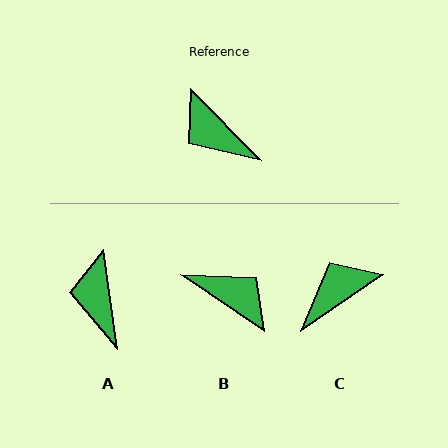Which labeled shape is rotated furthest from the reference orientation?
B, about 169 degrees away.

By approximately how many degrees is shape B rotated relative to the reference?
Approximately 169 degrees clockwise.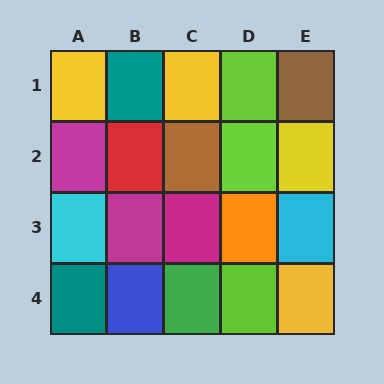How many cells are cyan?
2 cells are cyan.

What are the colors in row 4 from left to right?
Teal, blue, green, lime, yellow.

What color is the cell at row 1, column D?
Lime.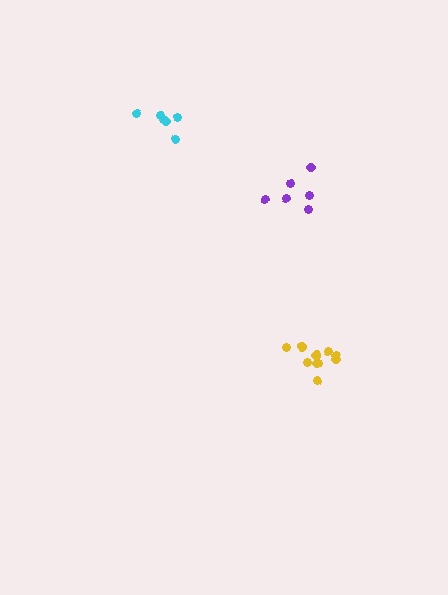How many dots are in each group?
Group 1: 6 dots, Group 2: 10 dots, Group 3: 6 dots (22 total).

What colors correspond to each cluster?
The clusters are colored: cyan, yellow, purple.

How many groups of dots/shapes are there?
There are 3 groups.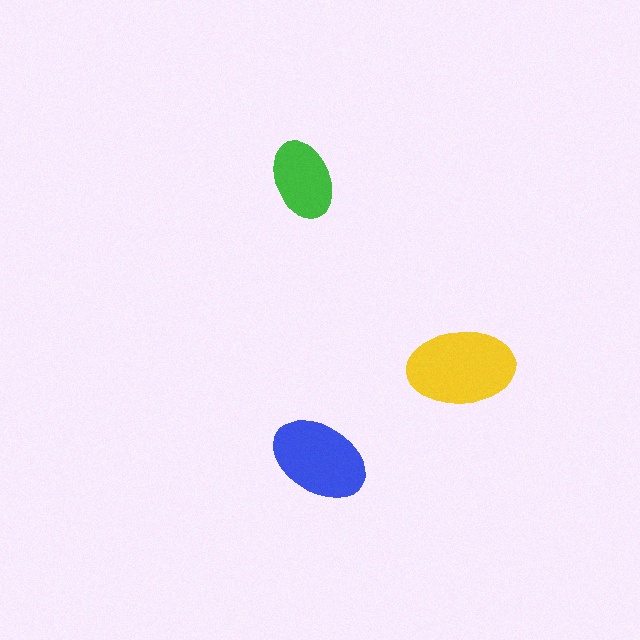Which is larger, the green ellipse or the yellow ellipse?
The yellow one.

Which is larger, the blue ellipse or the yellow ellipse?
The yellow one.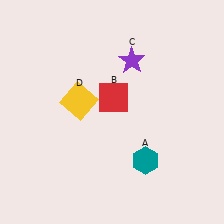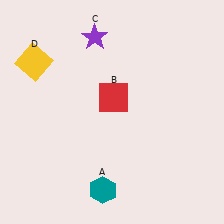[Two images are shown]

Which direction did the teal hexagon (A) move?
The teal hexagon (A) moved left.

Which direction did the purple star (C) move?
The purple star (C) moved left.